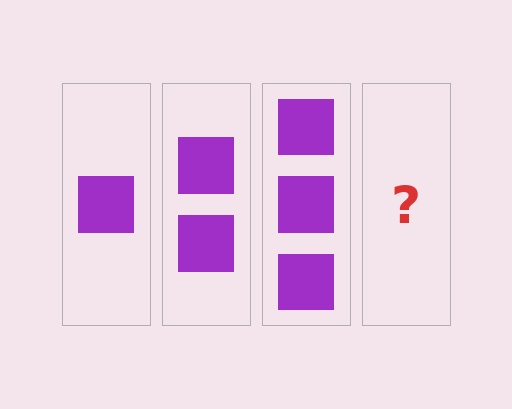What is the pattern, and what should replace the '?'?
The pattern is that each step adds one more square. The '?' should be 4 squares.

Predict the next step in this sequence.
The next step is 4 squares.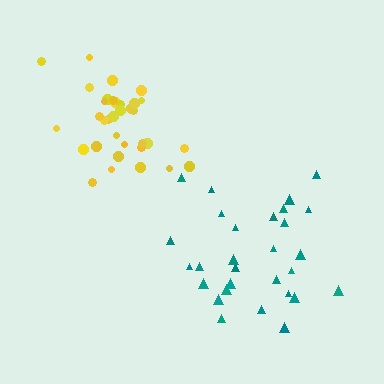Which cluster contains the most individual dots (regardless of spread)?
Yellow (34).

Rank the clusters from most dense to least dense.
yellow, teal.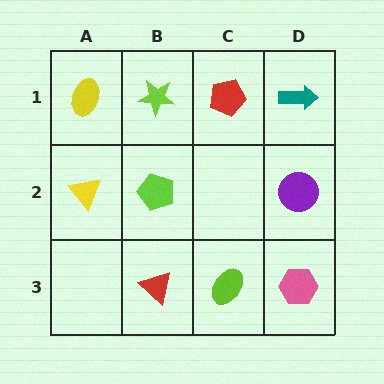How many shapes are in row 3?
3 shapes.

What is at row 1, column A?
A yellow ellipse.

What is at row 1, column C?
A red pentagon.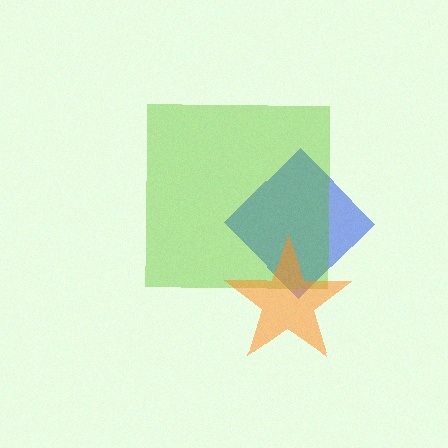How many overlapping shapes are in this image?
There are 3 overlapping shapes in the image.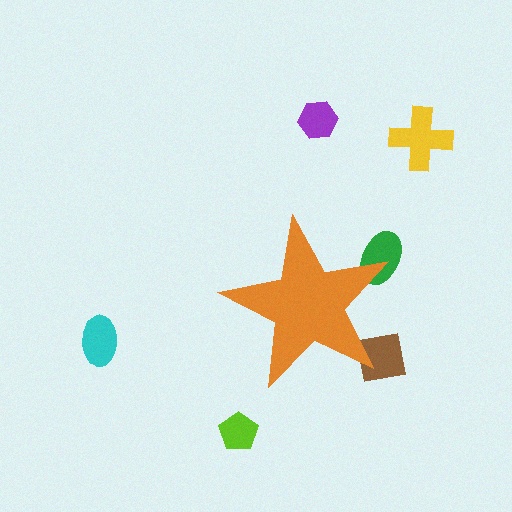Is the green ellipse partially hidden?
Yes, the green ellipse is partially hidden behind the orange star.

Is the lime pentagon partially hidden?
No, the lime pentagon is fully visible.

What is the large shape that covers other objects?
An orange star.